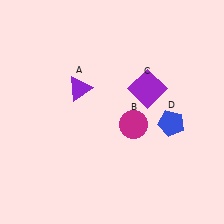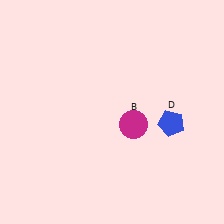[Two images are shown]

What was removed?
The purple triangle (A), the purple square (C) were removed in Image 2.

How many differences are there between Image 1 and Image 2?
There are 2 differences between the two images.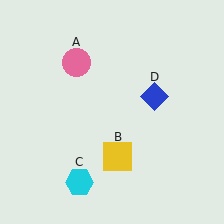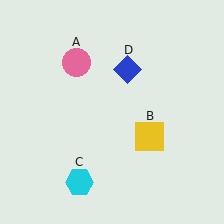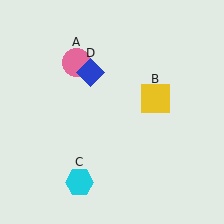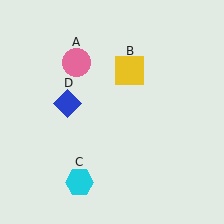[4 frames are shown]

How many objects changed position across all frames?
2 objects changed position: yellow square (object B), blue diamond (object D).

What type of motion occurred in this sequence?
The yellow square (object B), blue diamond (object D) rotated counterclockwise around the center of the scene.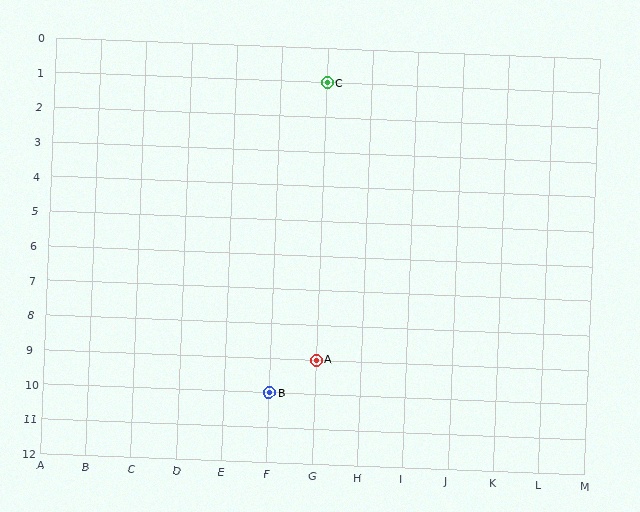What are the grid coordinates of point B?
Point B is at grid coordinates (F, 10).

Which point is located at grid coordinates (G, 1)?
Point C is at (G, 1).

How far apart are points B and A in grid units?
Points B and A are 1 column and 1 row apart (about 1.4 grid units diagonally).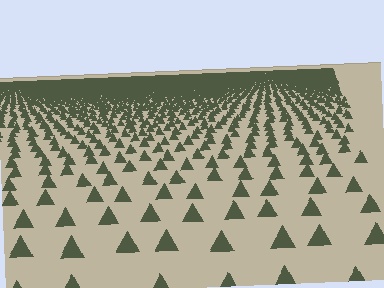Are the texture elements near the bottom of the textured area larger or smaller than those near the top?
Larger. Near the bottom, elements are closer to the viewer and appear at a bigger on-screen size.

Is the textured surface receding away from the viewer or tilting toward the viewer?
The surface is receding away from the viewer. Texture elements get smaller and denser toward the top.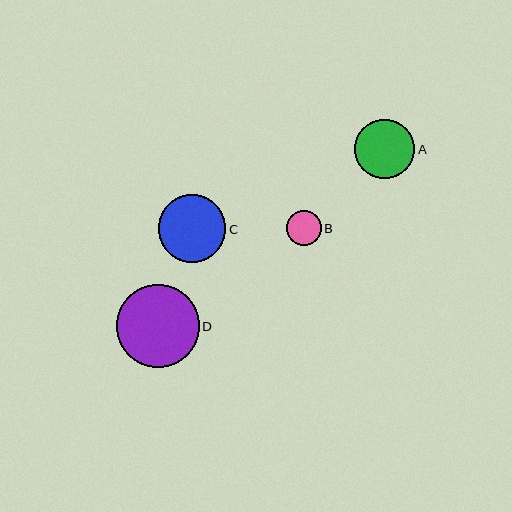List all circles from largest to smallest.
From largest to smallest: D, C, A, B.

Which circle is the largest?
Circle D is the largest with a size of approximately 83 pixels.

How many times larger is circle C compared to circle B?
Circle C is approximately 2.0 times the size of circle B.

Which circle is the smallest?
Circle B is the smallest with a size of approximately 34 pixels.